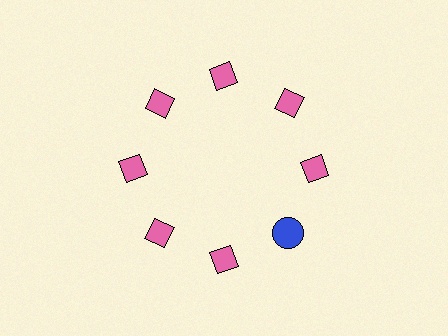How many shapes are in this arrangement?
There are 8 shapes arranged in a ring pattern.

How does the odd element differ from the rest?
It differs in both color (blue instead of pink) and shape (circle instead of diamond).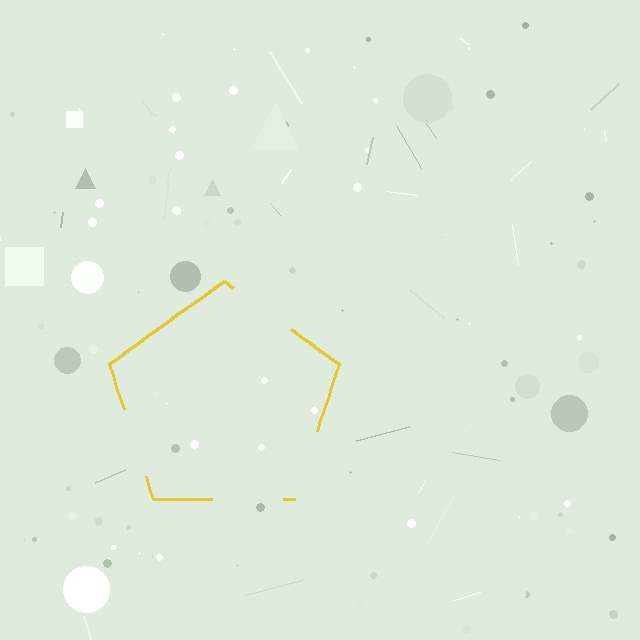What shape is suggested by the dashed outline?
The dashed outline suggests a pentagon.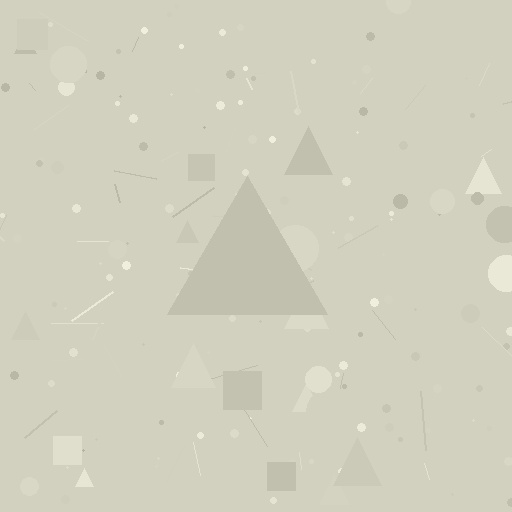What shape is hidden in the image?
A triangle is hidden in the image.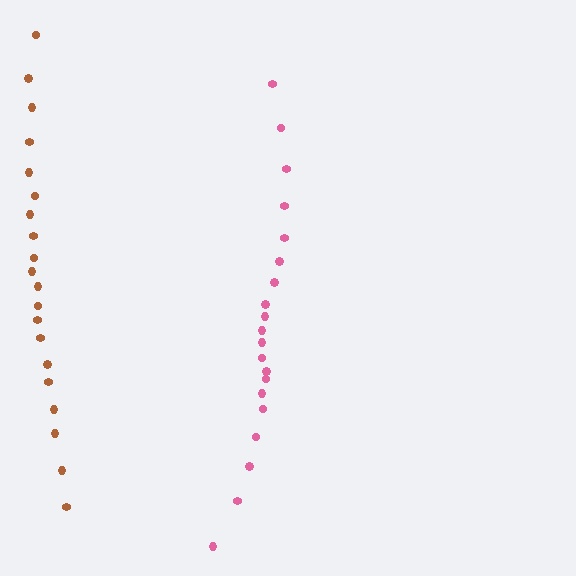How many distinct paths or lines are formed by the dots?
There are 2 distinct paths.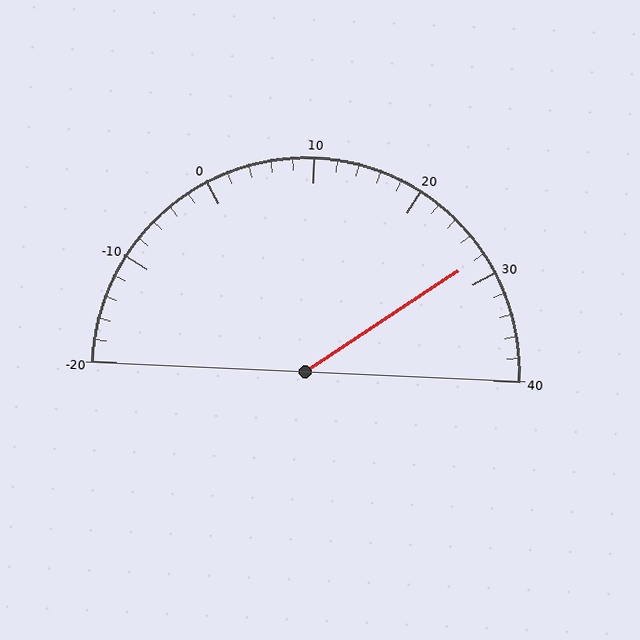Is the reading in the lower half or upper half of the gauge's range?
The reading is in the upper half of the range (-20 to 40).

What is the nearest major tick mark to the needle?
The nearest major tick mark is 30.